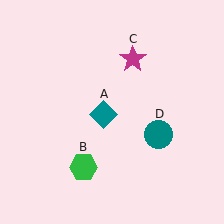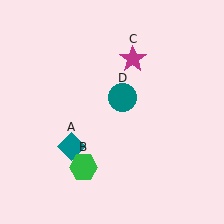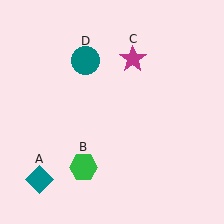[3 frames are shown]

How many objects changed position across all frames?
2 objects changed position: teal diamond (object A), teal circle (object D).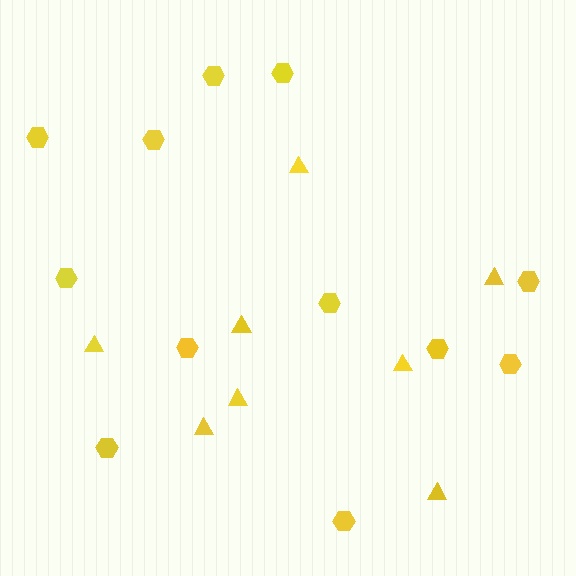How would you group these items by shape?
There are 2 groups: one group of hexagons (12) and one group of triangles (8).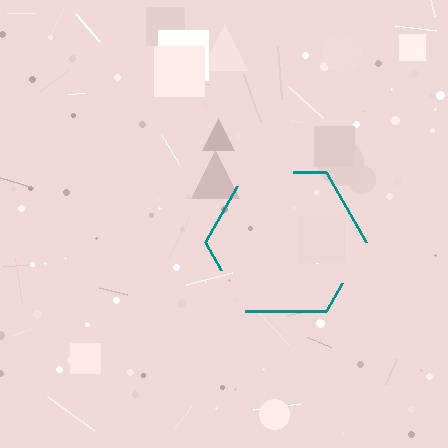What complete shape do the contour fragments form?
The contour fragments form a hexagon.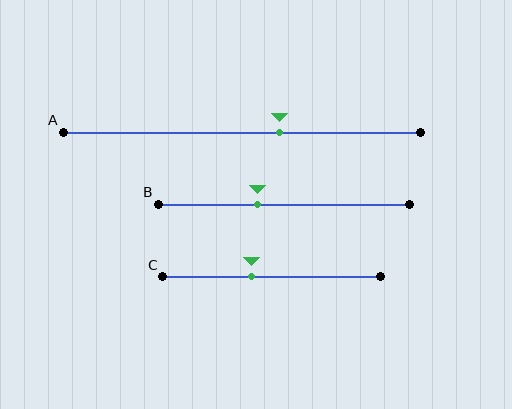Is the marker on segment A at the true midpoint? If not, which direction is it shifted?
No, the marker on segment A is shifted to the right by about 11% of the segment length.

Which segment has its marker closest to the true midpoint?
Segment C has its marker closest to the true midpoint.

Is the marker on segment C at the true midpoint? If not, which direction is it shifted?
No, the marker on segment C is shifted to the left by about 9% of the segment length.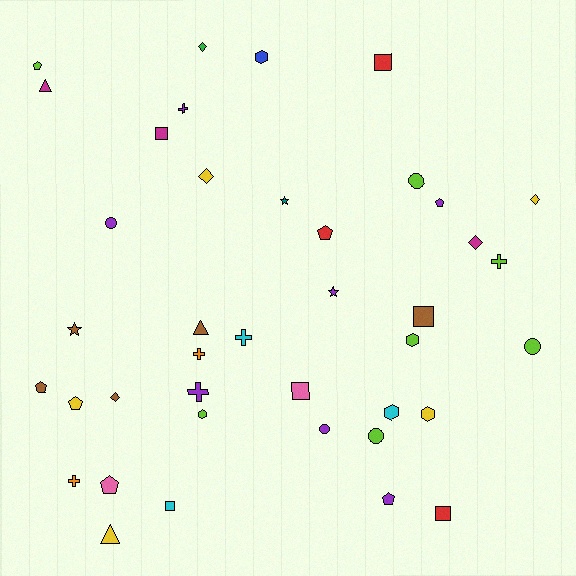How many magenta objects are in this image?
There are 3 magenta objects.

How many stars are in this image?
There are 3 stars.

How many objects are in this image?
There are 40 objects.